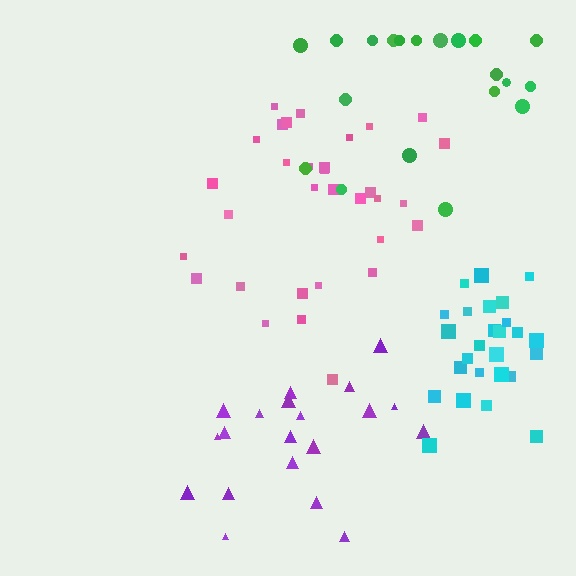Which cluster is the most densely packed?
Cyan.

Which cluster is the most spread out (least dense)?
Purple.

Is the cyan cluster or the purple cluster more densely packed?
Cyan.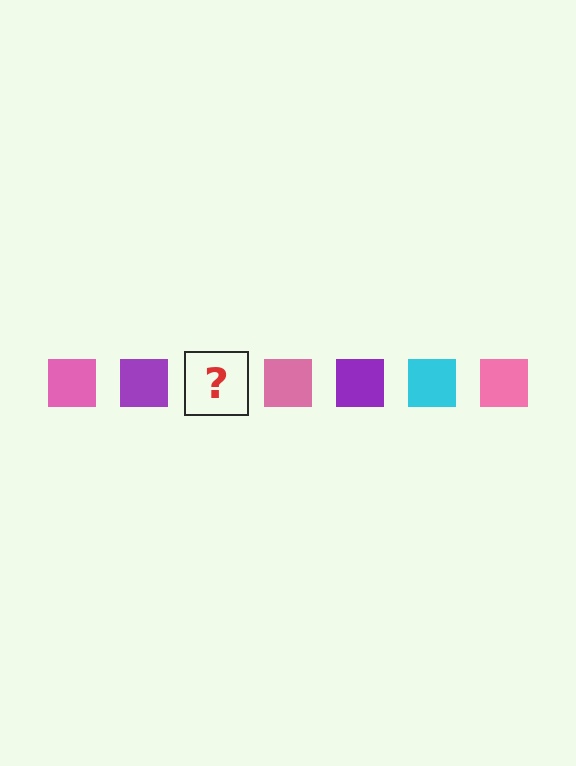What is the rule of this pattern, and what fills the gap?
The rule is that the pattern cycles through pink, purple, cyan squares. The gap should be filled with a cyan square.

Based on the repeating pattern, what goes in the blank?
The blank should be a cyan square.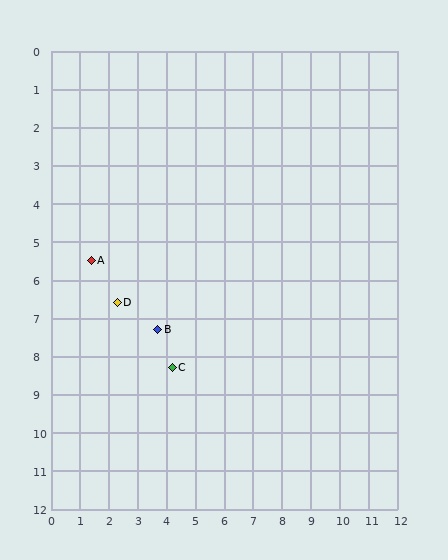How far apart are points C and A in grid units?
Points C and A are about 4.0 grid units apart.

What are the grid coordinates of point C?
Point C is at approximately (4.2, 8.3).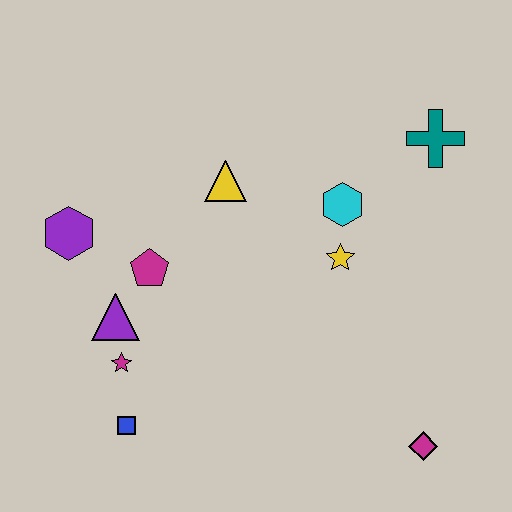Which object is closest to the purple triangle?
The magenta star is closest to the purple triangle.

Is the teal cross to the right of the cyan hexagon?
Yes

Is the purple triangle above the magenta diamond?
Yes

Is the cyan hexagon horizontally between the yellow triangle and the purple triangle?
No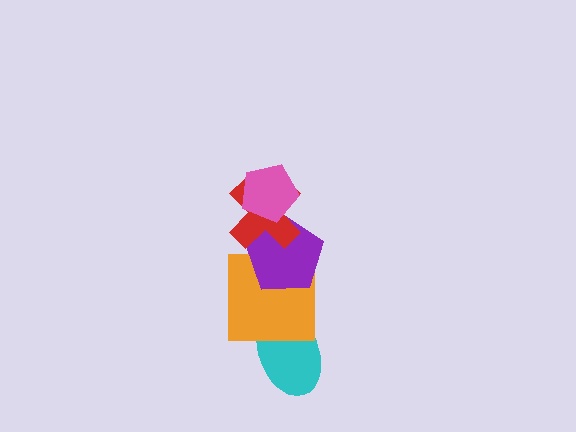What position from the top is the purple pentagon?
The purple pentagon is 3rd from the top.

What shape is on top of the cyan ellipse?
The orange square is on top of the cyan ellipse.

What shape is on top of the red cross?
The pink pentagon is on top of the red cross.